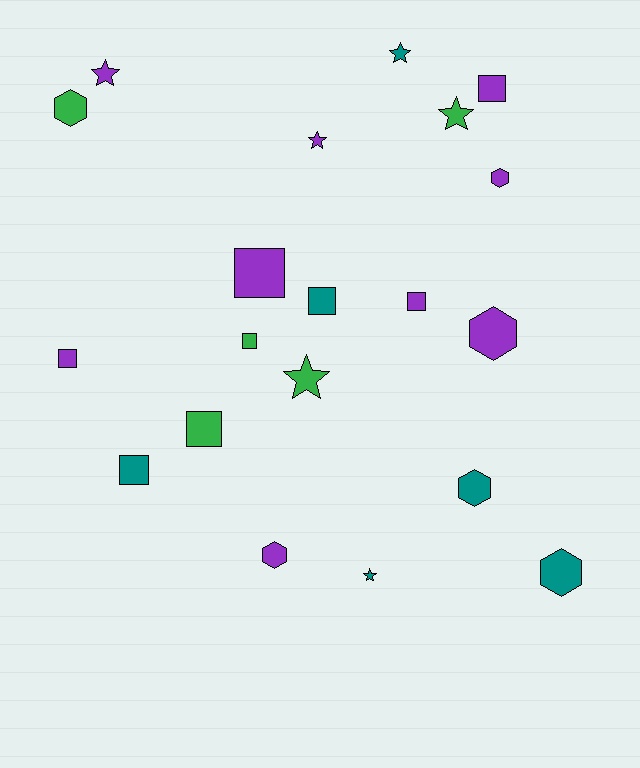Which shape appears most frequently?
Square, with 8 objects.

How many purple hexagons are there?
There are 3 purple hexagons.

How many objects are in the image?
There are 20 objects.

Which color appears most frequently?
Purple, with 9 objects.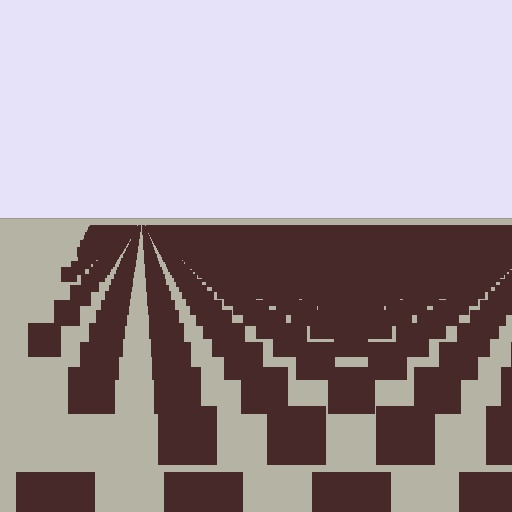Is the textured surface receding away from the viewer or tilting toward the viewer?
The surface is receding away from the viewer. Texture elements get smaller and denser toward the top.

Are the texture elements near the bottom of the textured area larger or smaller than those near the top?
Larger. Near the bottom, elements are closer to the viewer and appear at a bigger on-screen size.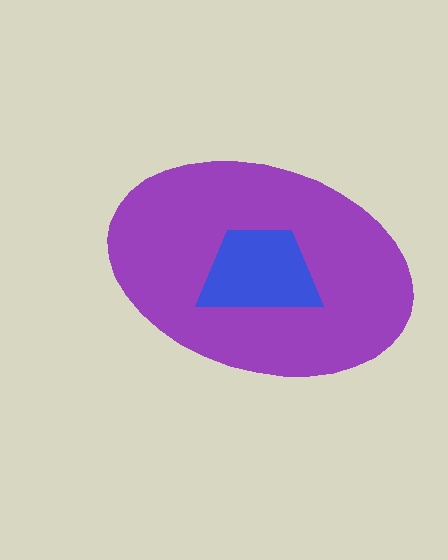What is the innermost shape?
The blue trapezoid.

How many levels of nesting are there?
2.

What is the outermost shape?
The purple ellipse.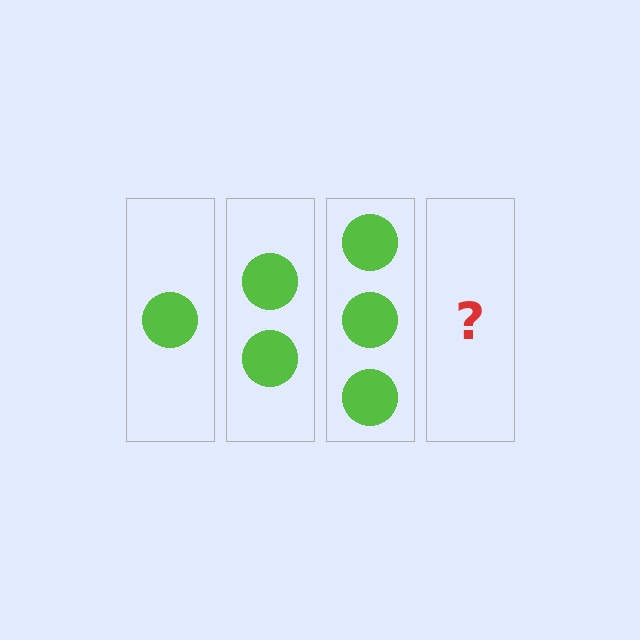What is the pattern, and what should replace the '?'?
The pattern is that each step adds one more circle. The '?' should be 4 circles.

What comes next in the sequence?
The next element should be 4 circles.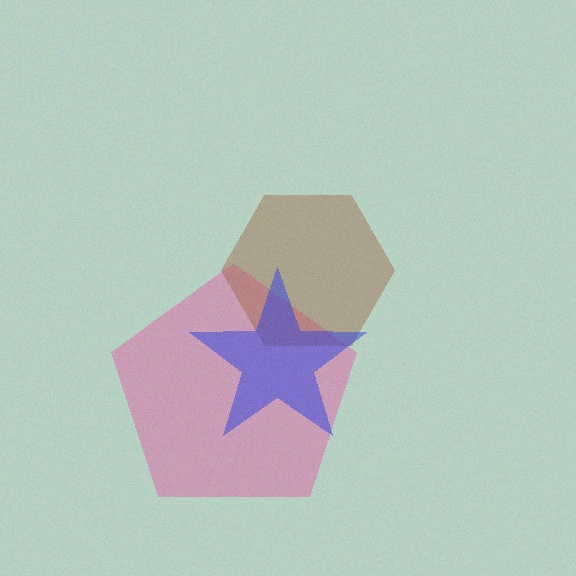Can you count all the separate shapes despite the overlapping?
Yes, there are 3 separate shapes.